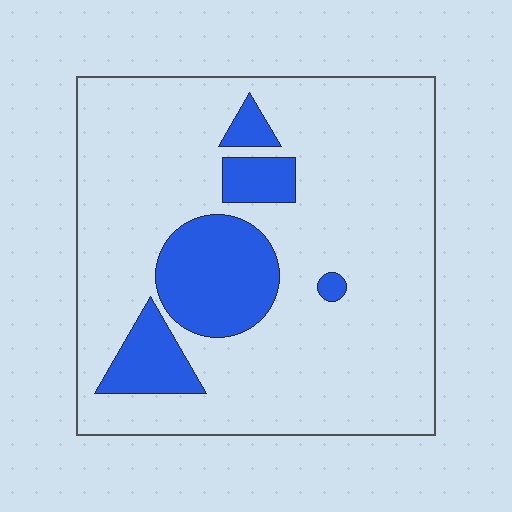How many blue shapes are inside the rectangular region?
5.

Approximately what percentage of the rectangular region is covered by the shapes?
Approximately 20%.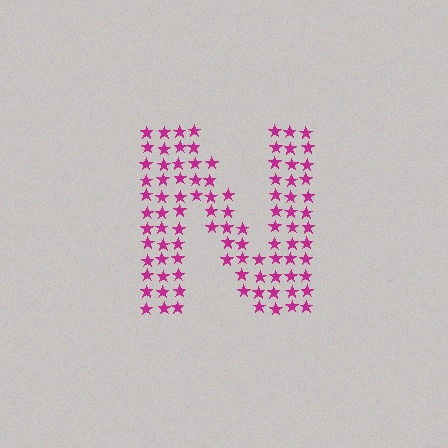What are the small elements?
The small elements are stars.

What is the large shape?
The large shape is the letter N.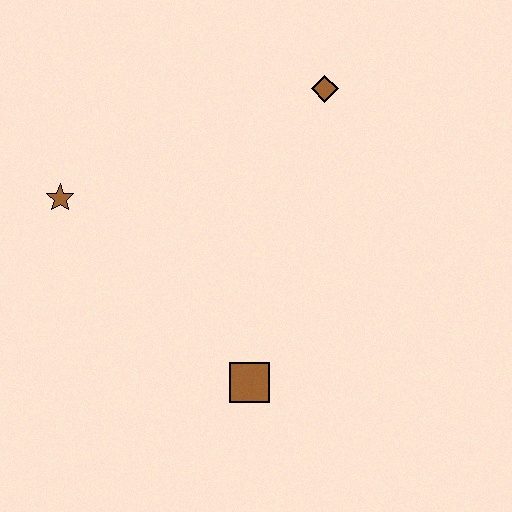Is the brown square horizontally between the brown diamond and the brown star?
Yes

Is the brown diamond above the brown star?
Yes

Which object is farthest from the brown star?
The brown diamond is farthest from the brown star.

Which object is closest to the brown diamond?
The brown star is closest to the brown diamond.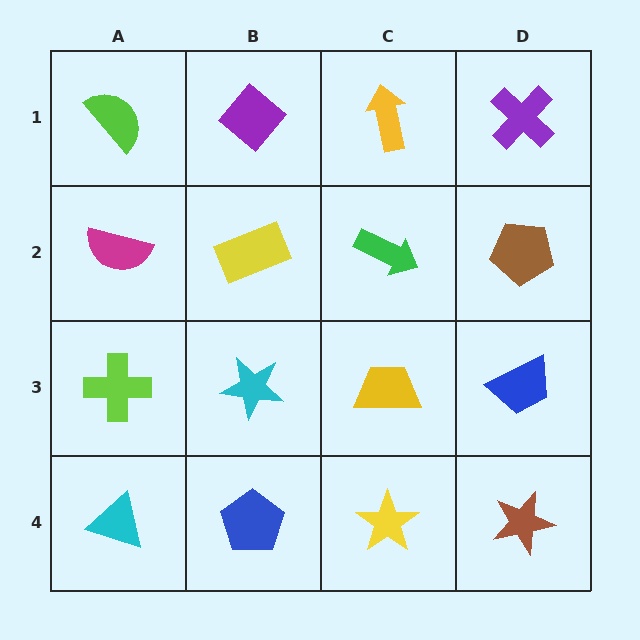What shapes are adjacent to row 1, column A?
A magenta semicircle (row 2, column A), a purple diamond (row 1, column B).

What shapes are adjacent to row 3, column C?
A green arrow (row 2, column C), a yellow star (row 4, column C), a cyan star (row 3, column B), a blue trapezoid (row 3, column D).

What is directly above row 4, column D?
A blue trapezoid.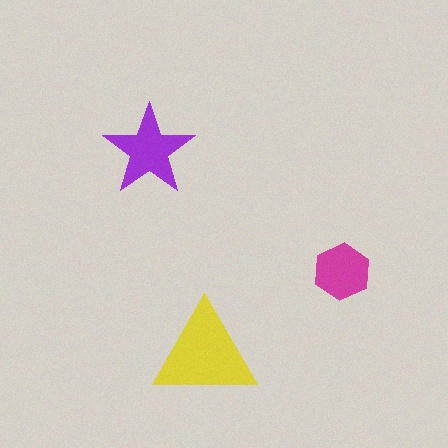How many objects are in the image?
There are 3 objects in the image.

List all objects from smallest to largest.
The magenta hexagon, the purple star, the yellow triangle.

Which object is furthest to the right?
The magenta hexagon is rightmost.